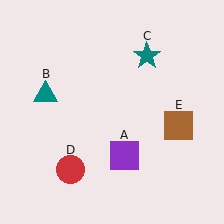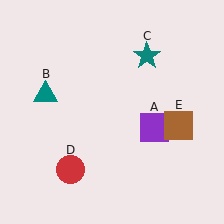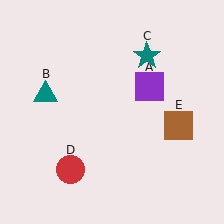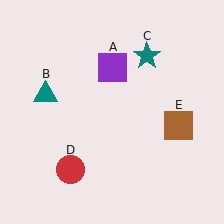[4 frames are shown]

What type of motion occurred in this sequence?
The purple square (object A) rotated counterclockwise around the center of the scene.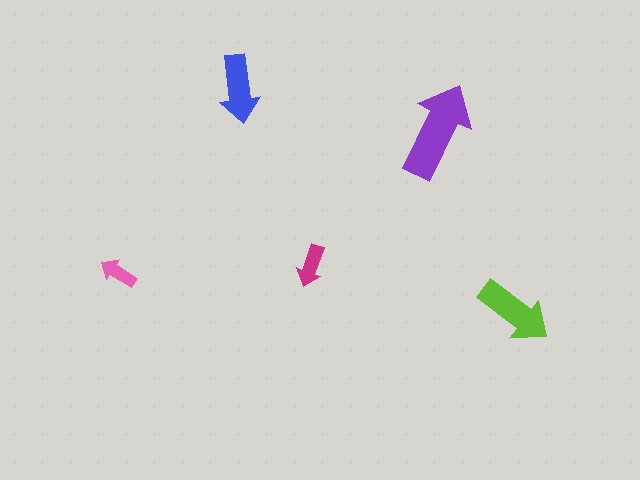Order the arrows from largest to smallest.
the purple one, the lime one, the blue one, the magenta one, the pink one.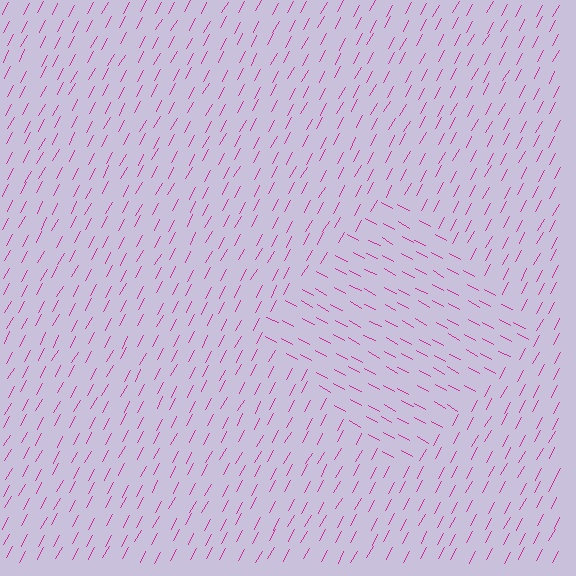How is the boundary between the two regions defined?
The boundary is defined purely by a change in line orientation (approximately 90 degrees difference). All lines are the same color and thickness.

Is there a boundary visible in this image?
Yes, there is a texture boundary formed by a change in line orientation.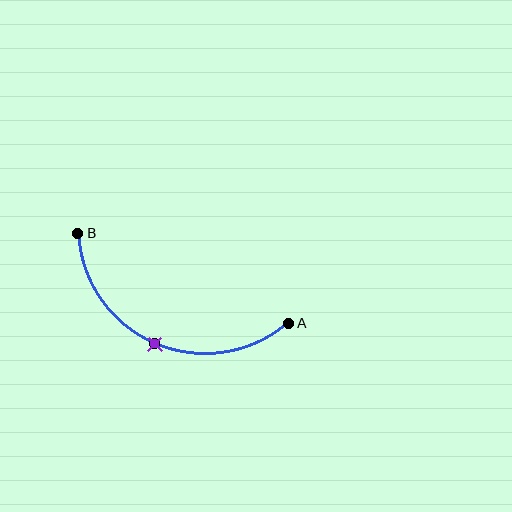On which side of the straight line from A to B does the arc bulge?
The arc bulges below the straight line connecting A and B.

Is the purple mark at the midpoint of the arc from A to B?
Yes. The purple mark lies on the arc at equal arc-length from both A and B — it is the arc midpoint.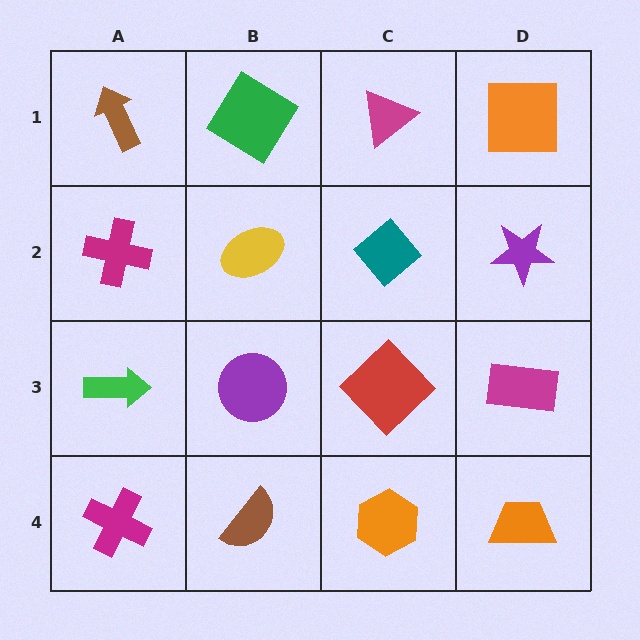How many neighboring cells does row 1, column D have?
2.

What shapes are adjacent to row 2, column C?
A magenta triangle (row 1, column C), a red diamond (row 3, column C), a yellow ellipse (row 2, column B), a purple star (row 2, column D).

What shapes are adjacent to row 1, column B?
A yellow ellipse (row 2, column B), a brown arrow (row 1, column A), a magenta triangle (row 1, column C).